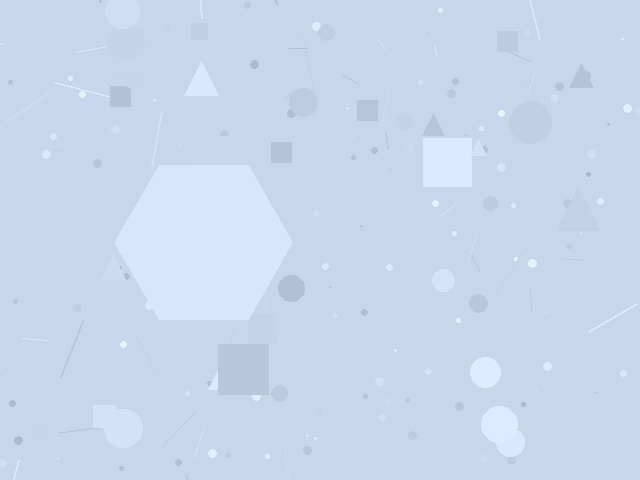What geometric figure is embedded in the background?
A hexagon is embedded in the background.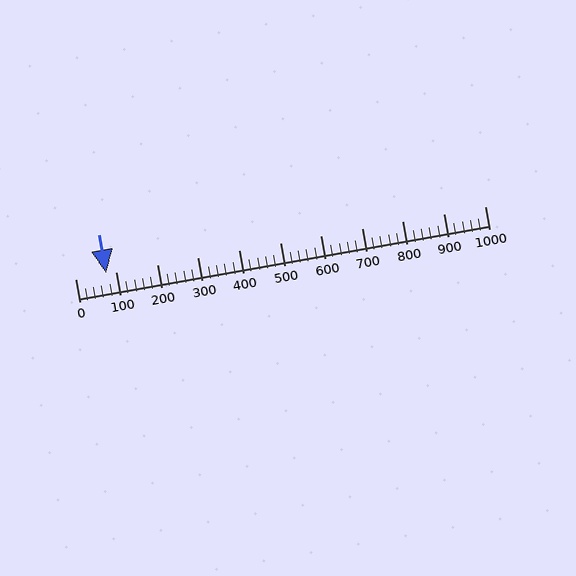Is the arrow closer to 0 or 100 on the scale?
The arrow is closer to 100.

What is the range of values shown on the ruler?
The ruler shows values from 0 to 1000.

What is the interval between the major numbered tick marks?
The major tick marks are spaced 100 units apart.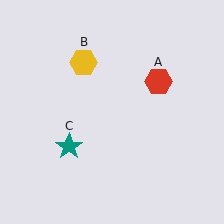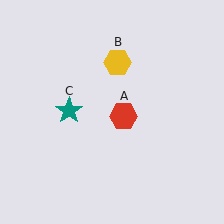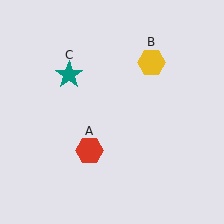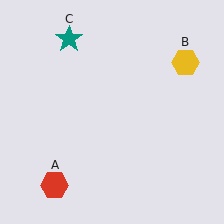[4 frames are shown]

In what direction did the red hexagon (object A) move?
The red hexagon (object A) moved down and to the left.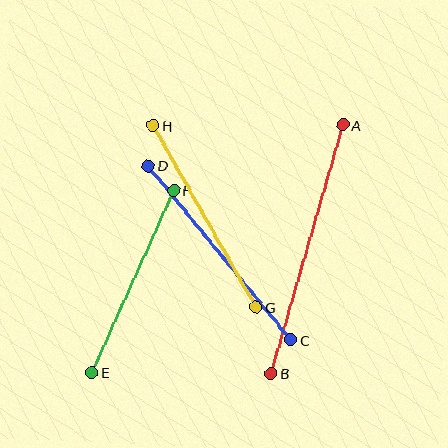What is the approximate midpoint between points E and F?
The midpoint is at approximately (133, 281) pixels.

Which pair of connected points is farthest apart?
Points A and B are farthest apart.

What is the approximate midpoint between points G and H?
The midpoint is at approximately (205, 216) pixels.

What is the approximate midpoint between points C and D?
The midpoint is at approximately (219, 253) pixels.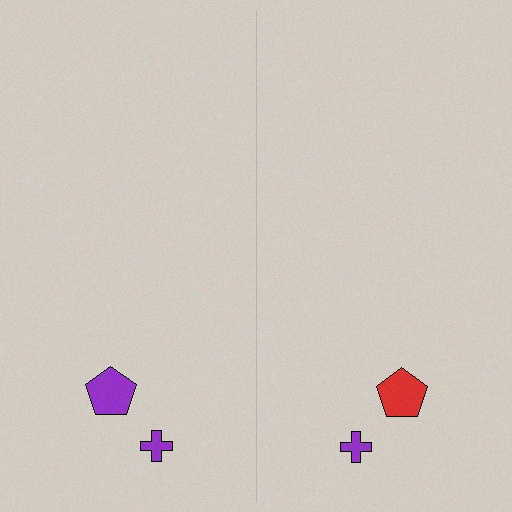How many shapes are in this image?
There are 4 shapes in this image.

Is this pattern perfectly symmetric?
No, the pattern is not perfectly symmetric. The red pentagon on the right side breaks the symmetry — its mirror counterpart is purple.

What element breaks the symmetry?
The red pentagon on the right side breaks the symmetry — its mirror counterpart is purple.